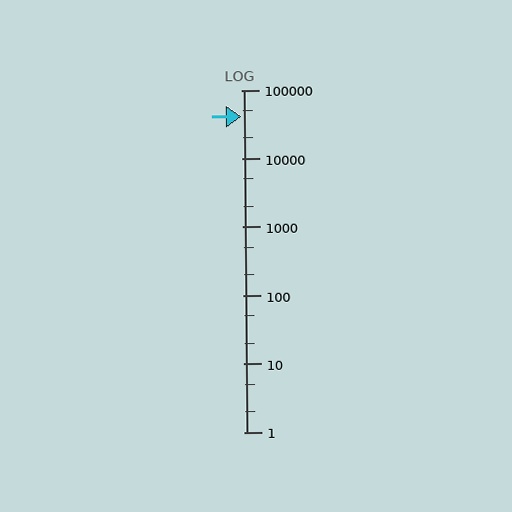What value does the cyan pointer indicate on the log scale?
The pointer indicates approximately 41000.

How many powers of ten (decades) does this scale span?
The scale spans 5 decades, from 1 to 100000.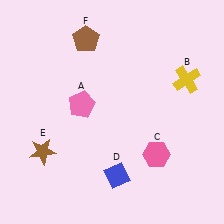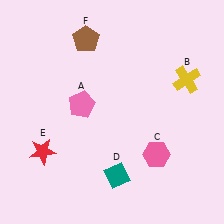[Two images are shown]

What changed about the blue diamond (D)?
In Image 1, D is blue. In Image 2, it changed to teal.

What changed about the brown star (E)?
In Image 1, E is brown. In Image 2, it changed to red.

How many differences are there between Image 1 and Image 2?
There are 2 differences between the two images.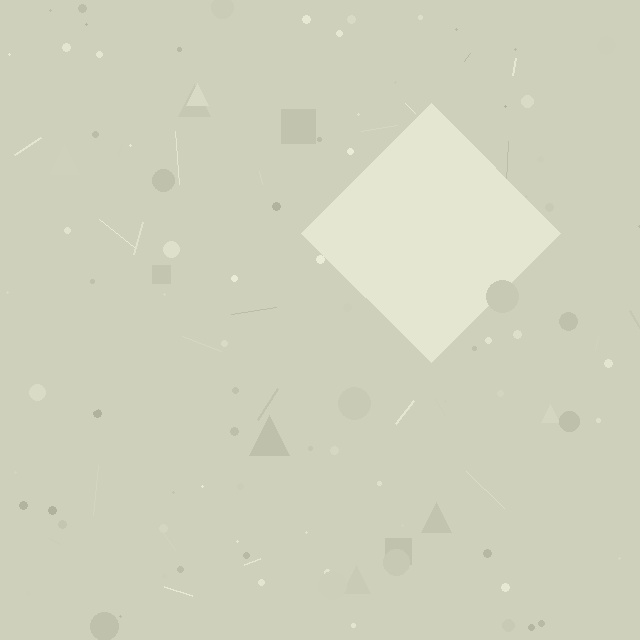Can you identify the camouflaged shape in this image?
The camouflaged shape is a diamond.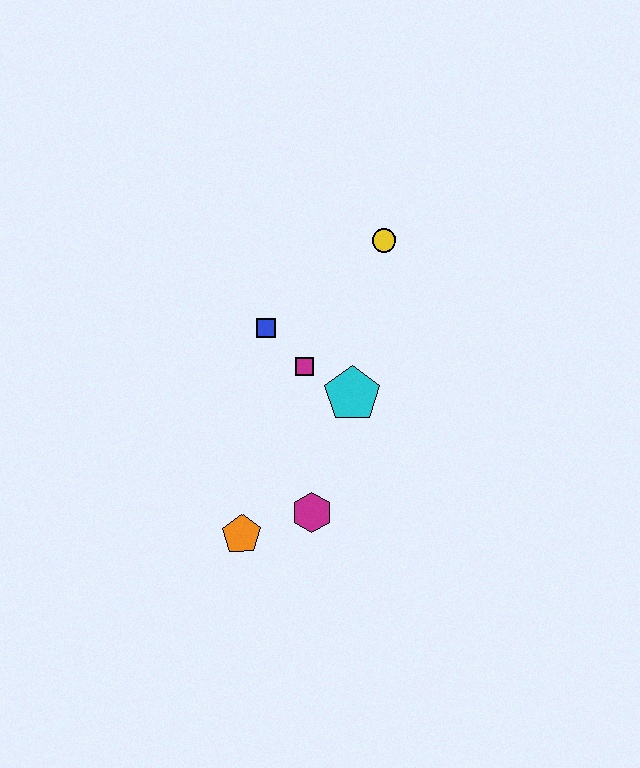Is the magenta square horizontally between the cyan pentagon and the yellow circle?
No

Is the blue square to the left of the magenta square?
Yes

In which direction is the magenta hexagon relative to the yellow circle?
The magenta hexagon is below the yellow circle.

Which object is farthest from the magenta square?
The orange pentagon is farthest from the magenta square.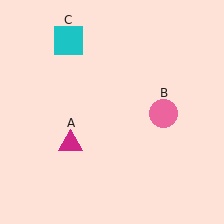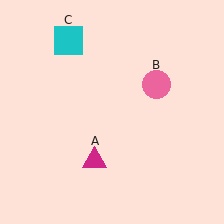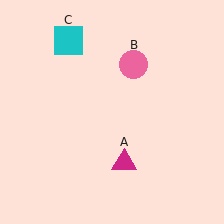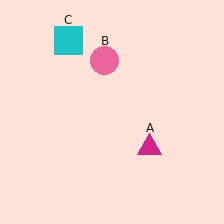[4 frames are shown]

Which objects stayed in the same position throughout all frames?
Cyan square (object C) remained stationary.